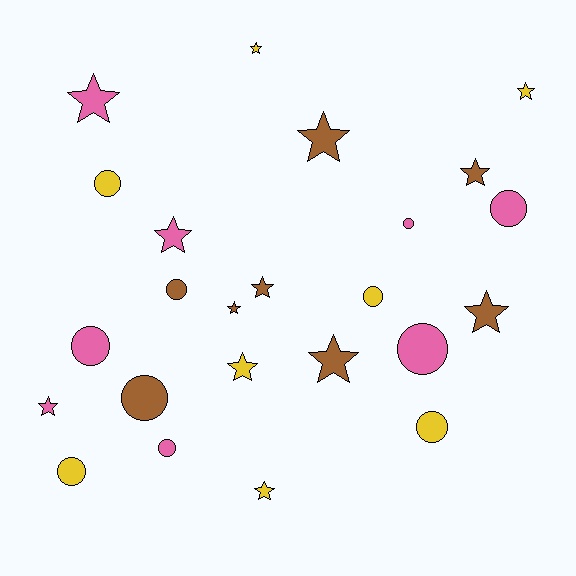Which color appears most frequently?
Brown, with 8 objects.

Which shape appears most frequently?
Star, with 13 objects.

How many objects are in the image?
There are 24 objects.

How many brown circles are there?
There are 2 brown circles.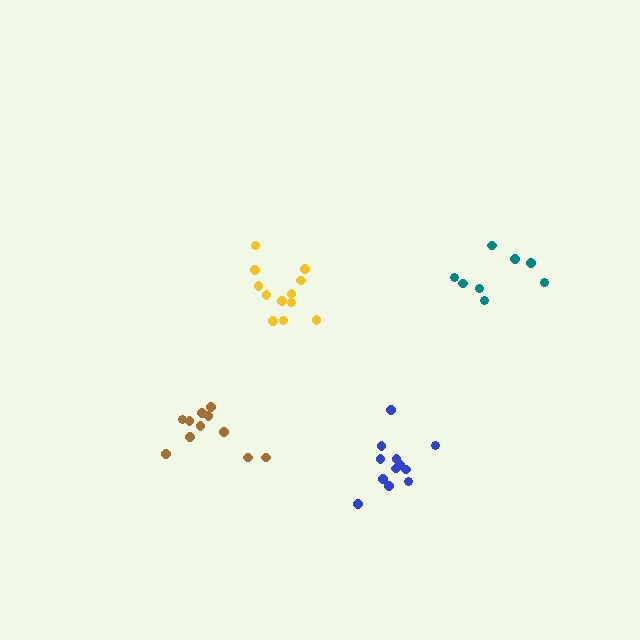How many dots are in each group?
Group 1: 12 dots, Group 2: 11 dots, Group 3: 8 dots, Group 4: 12 dots (43 total).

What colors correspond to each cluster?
The clusters are colored: blue, brown, teal, yellow.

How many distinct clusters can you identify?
There are 4 distinct clusters.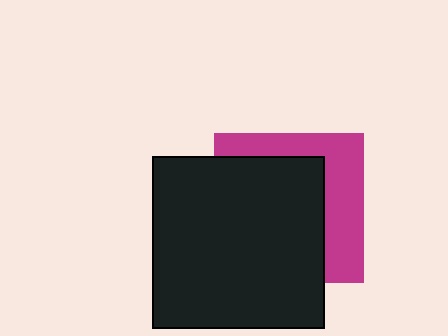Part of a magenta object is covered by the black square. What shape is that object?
It is a square.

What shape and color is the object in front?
The object in front is a black square.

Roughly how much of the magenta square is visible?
A small part of it is visible (roughly 36%).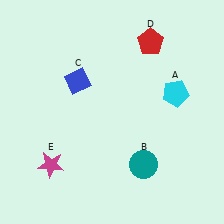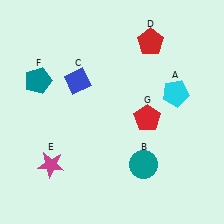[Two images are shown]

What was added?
A teal pentagon (F), a red pentagon (G) were added in Image 2.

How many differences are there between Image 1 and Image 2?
There are 2 differences between the two images.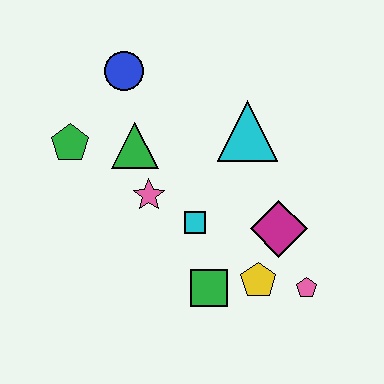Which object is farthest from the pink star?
The pink pentagon is farthest from the pink star.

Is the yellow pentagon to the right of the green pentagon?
Yes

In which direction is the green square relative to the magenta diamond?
The green square is to the left of the magenta diamond.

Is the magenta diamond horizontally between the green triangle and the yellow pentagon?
No